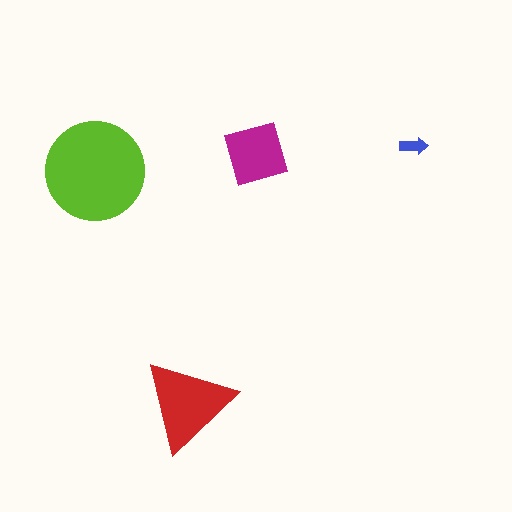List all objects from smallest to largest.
The blue arrow, the magenta diamond, the red triangle, the lime circle.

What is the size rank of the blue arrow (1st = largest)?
4th.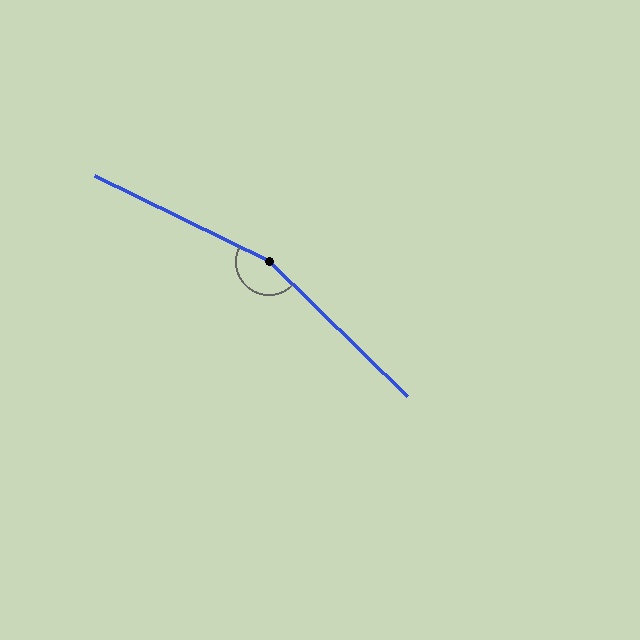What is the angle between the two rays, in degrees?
Approximately 162 degrees.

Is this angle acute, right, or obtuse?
It is obtuse.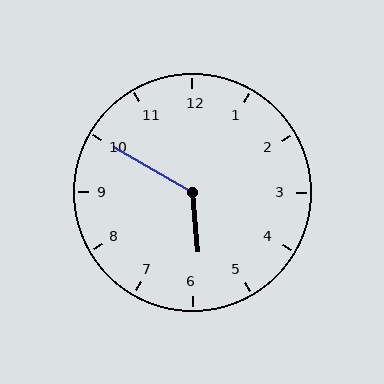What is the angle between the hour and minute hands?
Approximately 125 degrees.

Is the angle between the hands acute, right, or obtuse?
It is obtuse.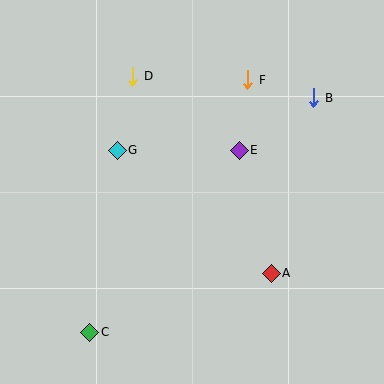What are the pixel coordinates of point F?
Point F is at (247, 80).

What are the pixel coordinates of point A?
Point A is at (271, 273).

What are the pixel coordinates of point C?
Point C is at (90, 332).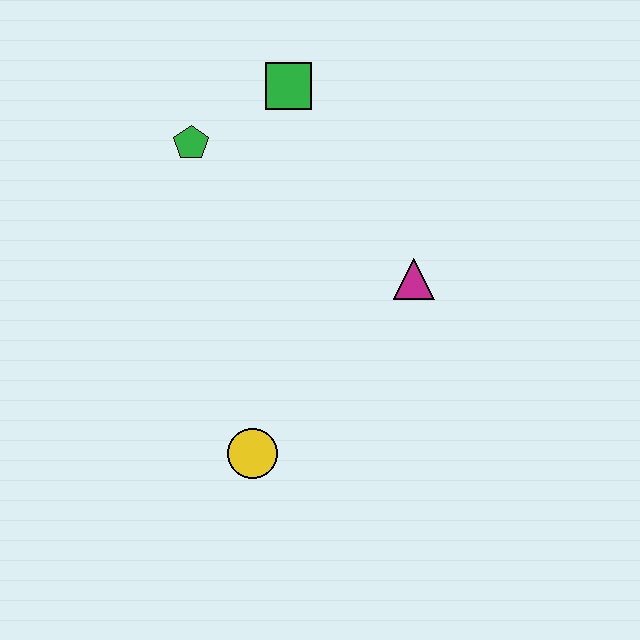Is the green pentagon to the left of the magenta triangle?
Yes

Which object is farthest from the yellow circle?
The green square is farthest from the yellow circle.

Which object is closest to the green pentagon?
The green square is closest to the green pentagon.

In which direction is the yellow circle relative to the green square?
The yellow circle is below the green square.